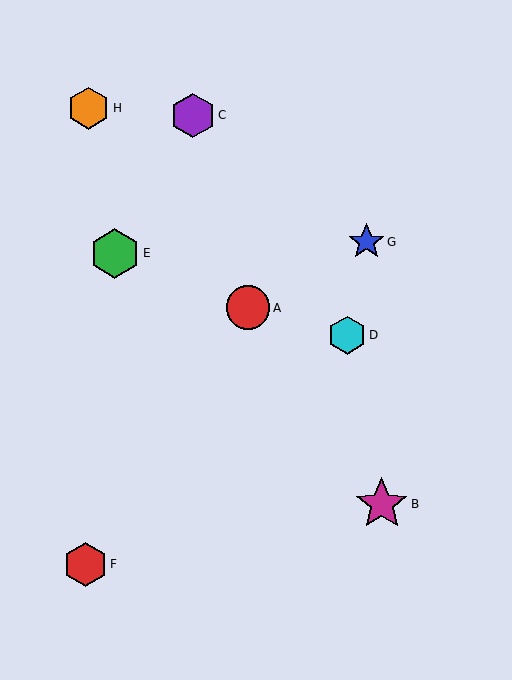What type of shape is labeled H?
Shape H is an orange hexagon.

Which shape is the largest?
The magenta star (labeled B) is the largest.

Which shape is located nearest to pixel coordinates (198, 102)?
The purple hexagon (labeled C) at (193, 115) is nearest to that location.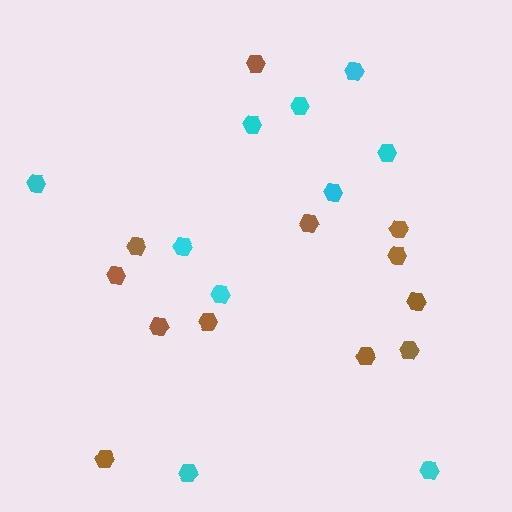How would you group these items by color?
There are 2 groups: one group of brown hexagons (12) and one group of cyan hexagons (10).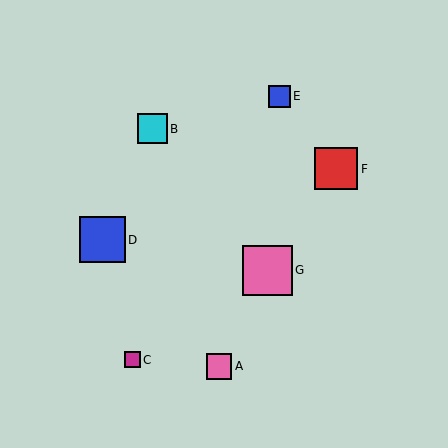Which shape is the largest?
The pink square (labeled G) is the largest.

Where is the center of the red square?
The center of the red square is at (336, 169).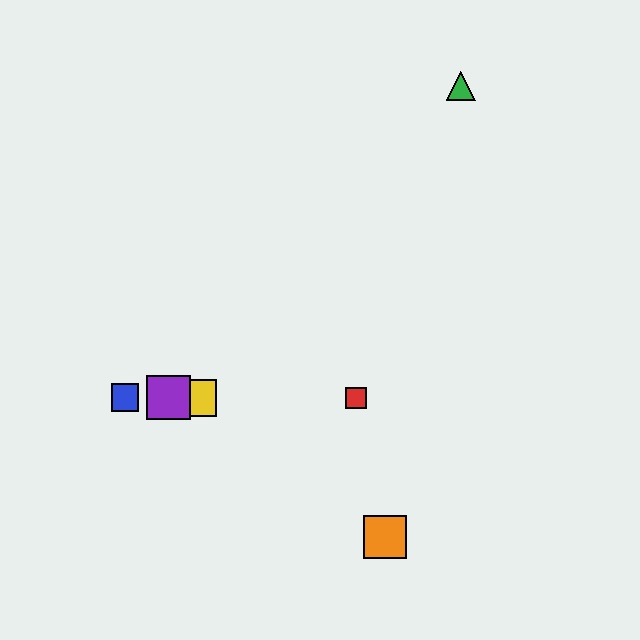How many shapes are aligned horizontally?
4 shapes (the red square, the blue square, the yellow square, the purple square) are aligned horizontally.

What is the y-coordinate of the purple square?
The purple square is at y≈398.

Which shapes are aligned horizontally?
The red square, the blue square, the yellow square, the purple square are aligned horizontally.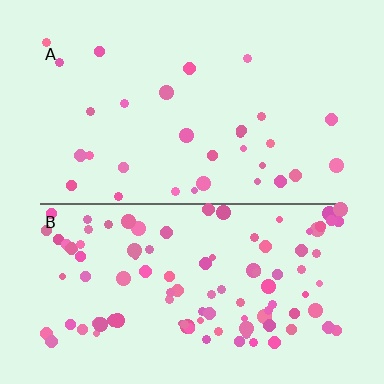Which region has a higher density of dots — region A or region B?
B (the bottom).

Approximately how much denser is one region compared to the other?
Approximately 3.4× — region B over region A.